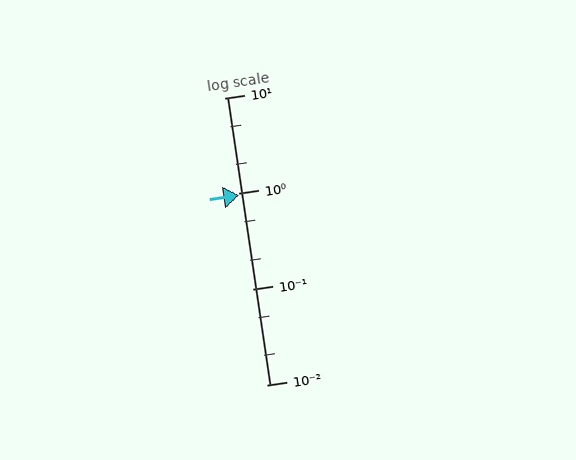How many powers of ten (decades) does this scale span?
The scale spans 3 decades, from 0.01 to 10.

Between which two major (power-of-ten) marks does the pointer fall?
The pointer is between 0.1 and 1.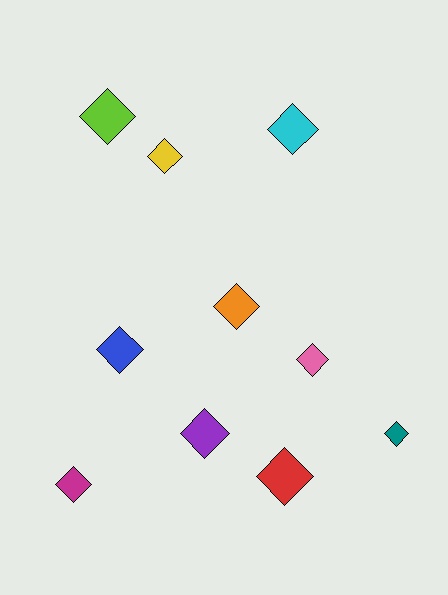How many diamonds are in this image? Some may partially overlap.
There are 10 diamonds.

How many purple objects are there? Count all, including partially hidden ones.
There is 1 purple object.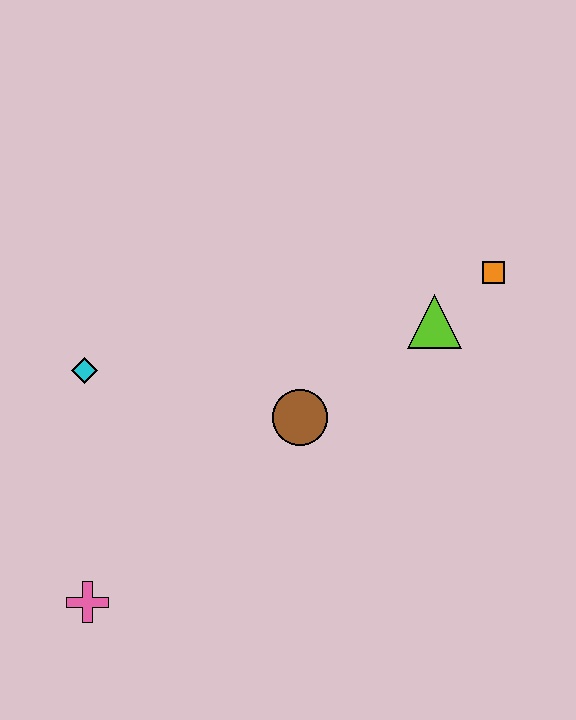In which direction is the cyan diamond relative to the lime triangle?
The cyan diamond is to the left of the lime triangle.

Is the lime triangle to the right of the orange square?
No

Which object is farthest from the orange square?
The pink cross is farthest from the orange square.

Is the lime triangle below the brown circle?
No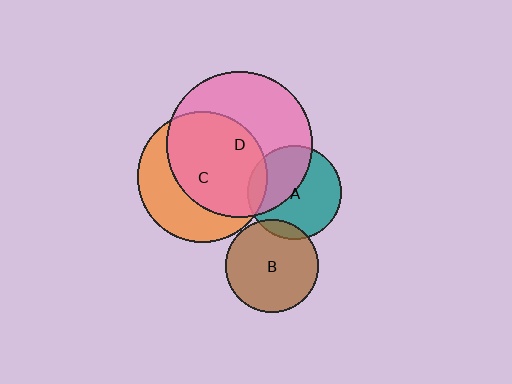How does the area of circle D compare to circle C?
Approximately 1.3 times.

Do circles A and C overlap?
Yes.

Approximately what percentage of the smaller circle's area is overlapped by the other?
Approximately 10%.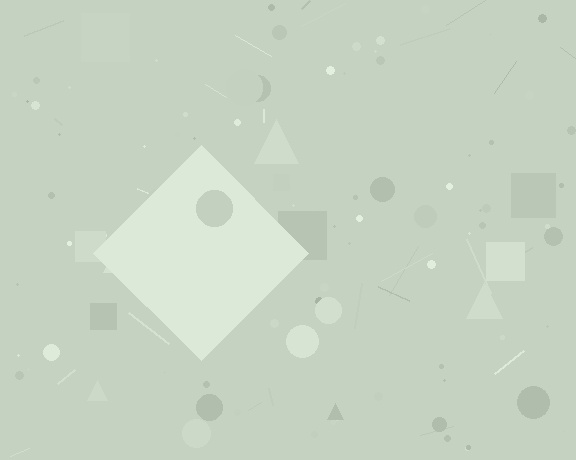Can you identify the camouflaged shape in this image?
The camouflaged shape is a diamond.